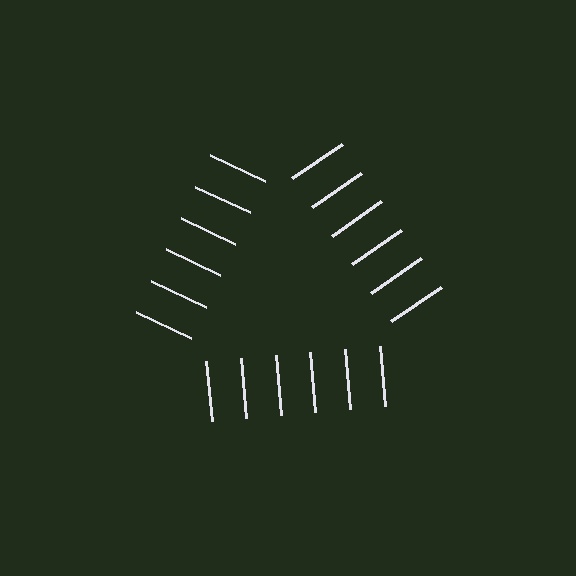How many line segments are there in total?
18 — 6 along each of the 3 edges.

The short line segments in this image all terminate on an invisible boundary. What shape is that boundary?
An illusory triangle — the line segments terminate on its edges but no continuous stroke is drawn.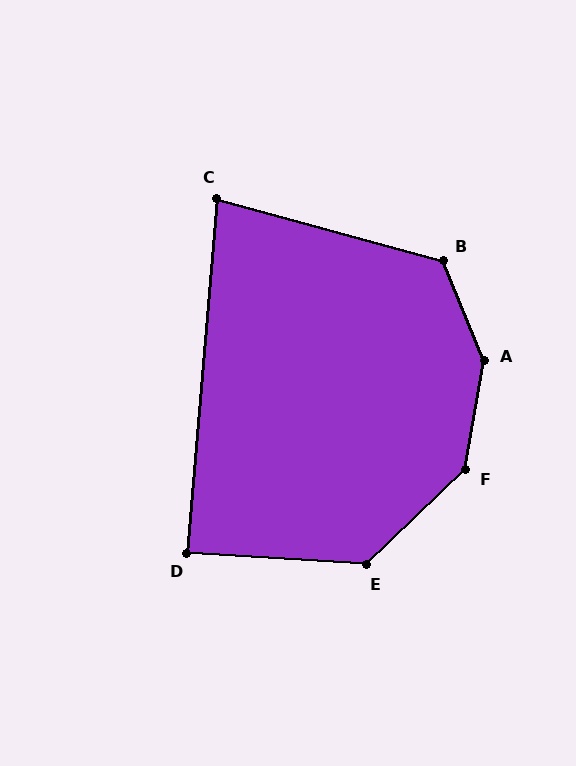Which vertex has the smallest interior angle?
C, at approximately 79 degrees.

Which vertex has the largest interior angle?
A, at approximately 148 degrees.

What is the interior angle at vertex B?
Approximately 128 degrees (obtuse).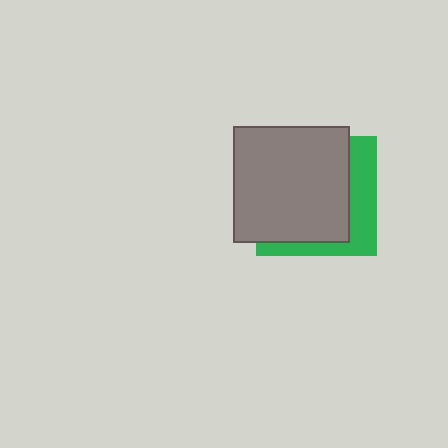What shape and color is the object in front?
The object in front is a gray square.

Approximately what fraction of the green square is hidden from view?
Roughly 69% of the green square is hidden behind the gray square.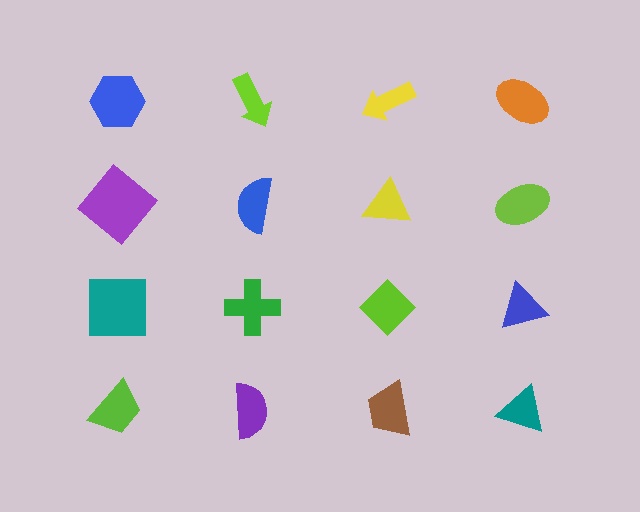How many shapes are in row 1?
4 shapes.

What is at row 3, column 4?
A blue triangle.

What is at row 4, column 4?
A teal triangle.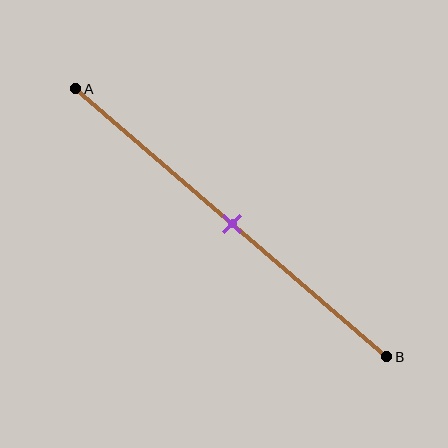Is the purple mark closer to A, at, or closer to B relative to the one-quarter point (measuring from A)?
The purple mark is closer to point B than the one-quarter point of segment AB.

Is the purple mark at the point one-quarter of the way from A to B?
No, the mark is at about 50% from A, not at the 25% one-quarter point.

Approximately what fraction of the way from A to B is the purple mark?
The purple mark is approximately 50% of the way from A to B.